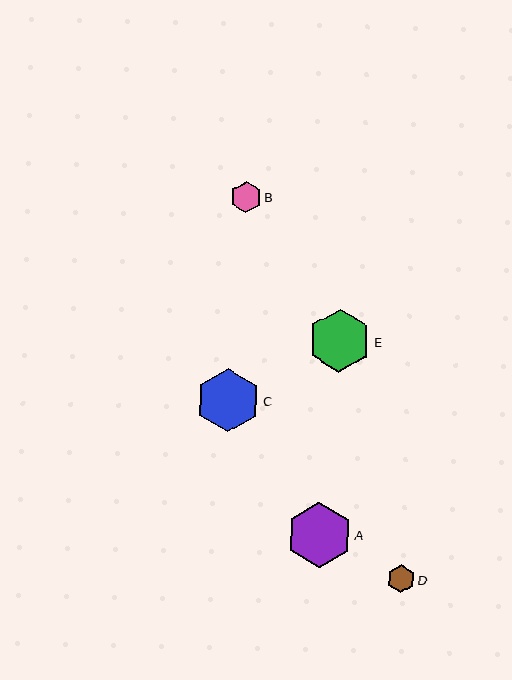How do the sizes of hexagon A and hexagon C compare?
Hexagon A and hexagon C are approximately the same size.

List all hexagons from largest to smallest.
From largest to smallest: A, C, E, B, D.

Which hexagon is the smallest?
Hexagon D is the smallest with a size of approximately 28 pixels.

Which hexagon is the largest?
Hexagon A is the largest with a size of approximately 65 pixels.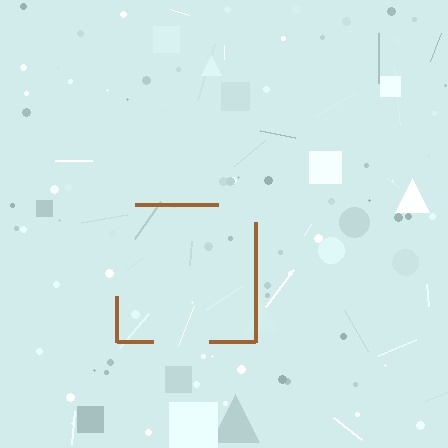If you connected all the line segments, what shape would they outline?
They would outline a square.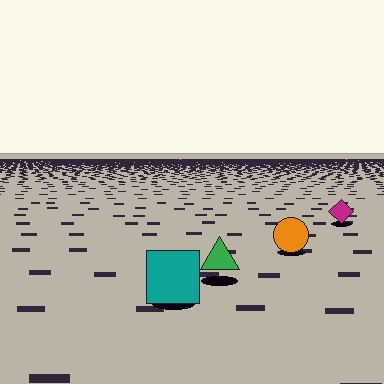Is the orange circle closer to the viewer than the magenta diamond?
Yes. The orange circle is closer — you can tell from the texture gradient: the ground texture is coarser near it.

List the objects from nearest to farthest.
From nearest to farthest: the teal square, the green triangle, the orange circle, the magenta diamond.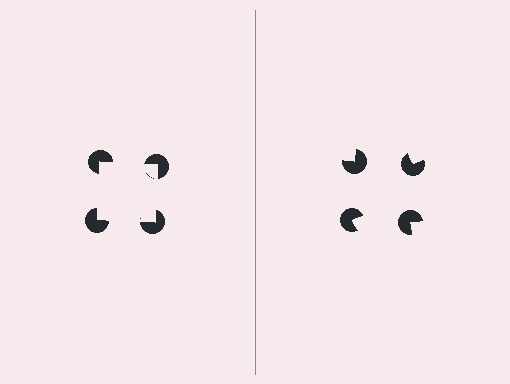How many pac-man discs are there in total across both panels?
8 — 4 on each side.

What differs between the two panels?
The pac-man discs are positioned identically on both sides; only the wedge orientations differ. On the left they align to a square; on the right they are misaligned.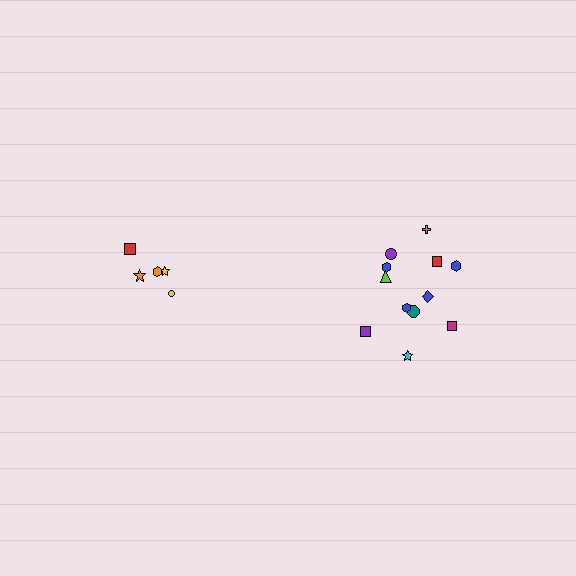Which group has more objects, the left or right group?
The right group.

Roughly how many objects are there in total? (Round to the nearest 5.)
Roughly 15 objects in total.